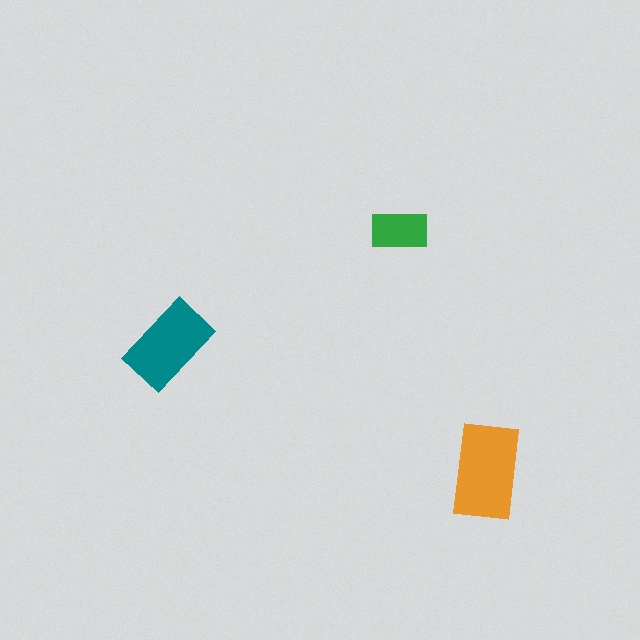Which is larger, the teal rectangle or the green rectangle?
The teal one.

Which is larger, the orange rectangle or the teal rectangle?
The orange one.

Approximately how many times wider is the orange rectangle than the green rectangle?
About 1.5 times wider.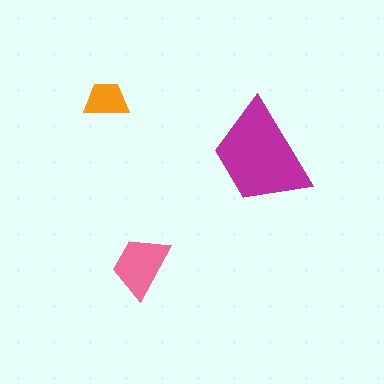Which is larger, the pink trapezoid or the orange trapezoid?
The pink one.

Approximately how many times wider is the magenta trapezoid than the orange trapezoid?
About 2.5 times wider.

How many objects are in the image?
There are 3 objects in the image.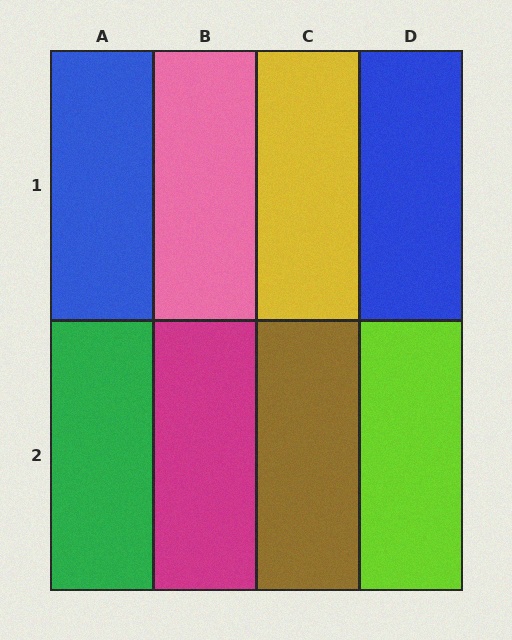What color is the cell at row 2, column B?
Magenta.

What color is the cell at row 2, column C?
Brown.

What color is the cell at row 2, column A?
Green.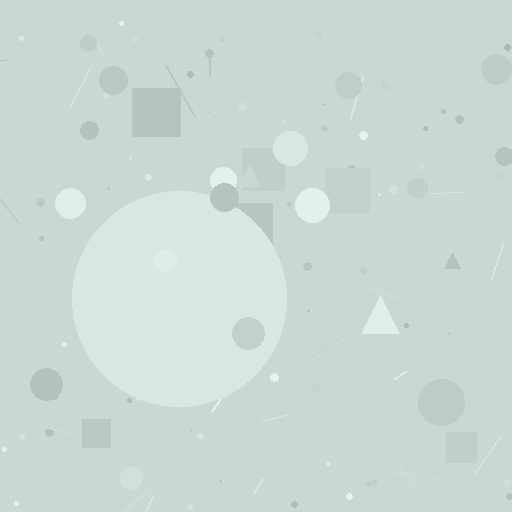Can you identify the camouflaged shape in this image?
The camouflaged shape is a circle.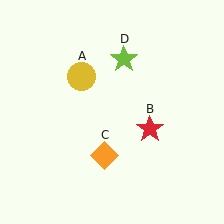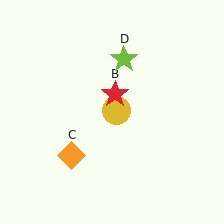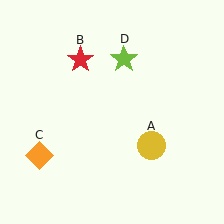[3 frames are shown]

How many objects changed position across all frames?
3 objects changed position: yellow circle (object A), red star (object B), orange diamond (object C).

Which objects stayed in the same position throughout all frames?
Lime star (object D) remained stationary.